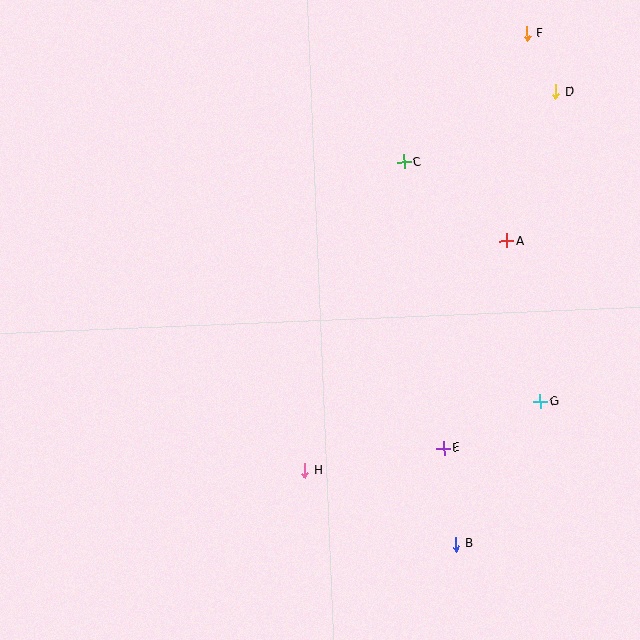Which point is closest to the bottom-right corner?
Point B is closest to the bottom-right corner.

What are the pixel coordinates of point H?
Point H is at (305, 470).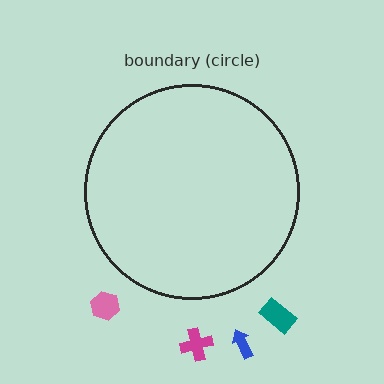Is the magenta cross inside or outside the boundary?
Outside.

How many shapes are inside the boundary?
0 inside, 4 outside.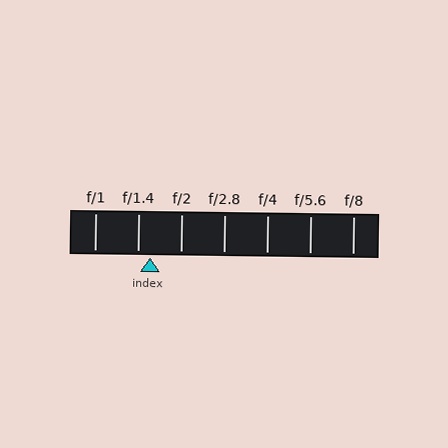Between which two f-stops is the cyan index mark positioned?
The index mark is between f/1.4 and f/2.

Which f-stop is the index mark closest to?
The index mark is closest to f/1.4.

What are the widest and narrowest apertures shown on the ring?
The widest aperture shown is f/1 and the narrowest is f/8.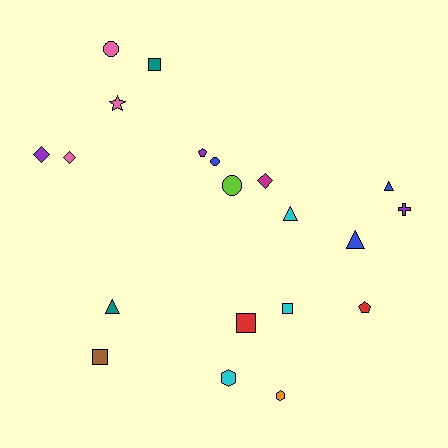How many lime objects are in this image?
There is 1 lime object.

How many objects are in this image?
There are 20 objects.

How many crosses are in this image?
There is 1 cross.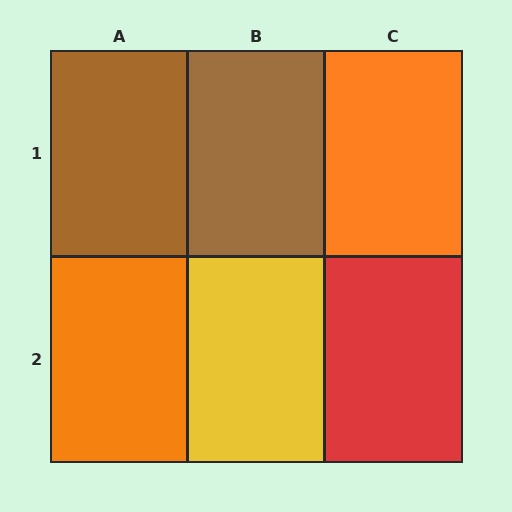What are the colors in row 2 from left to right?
Orange, yellow, red.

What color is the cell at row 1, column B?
Brown.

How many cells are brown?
2 cells are brown.